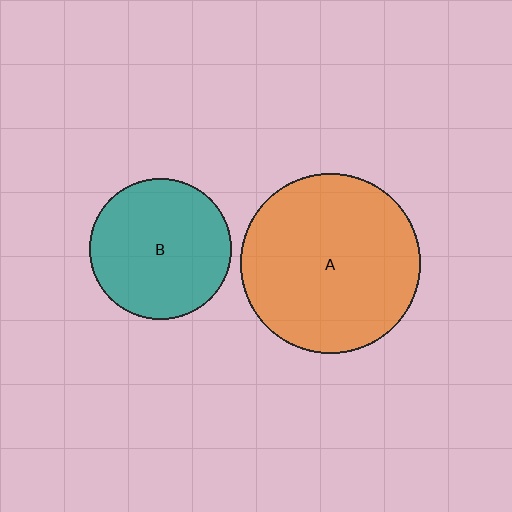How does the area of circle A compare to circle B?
Approximately 1.6 times.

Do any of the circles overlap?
No, none of the circles overlap.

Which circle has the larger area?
Circle A (orange).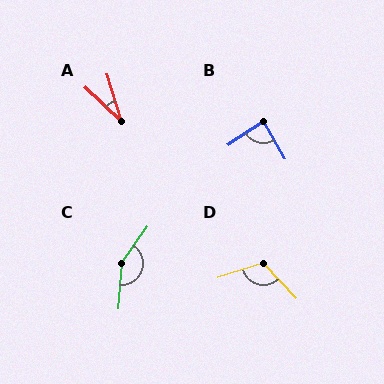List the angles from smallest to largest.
A (30°), B (87°), D (116°), C (149°).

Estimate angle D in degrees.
Approximately 116 degrees.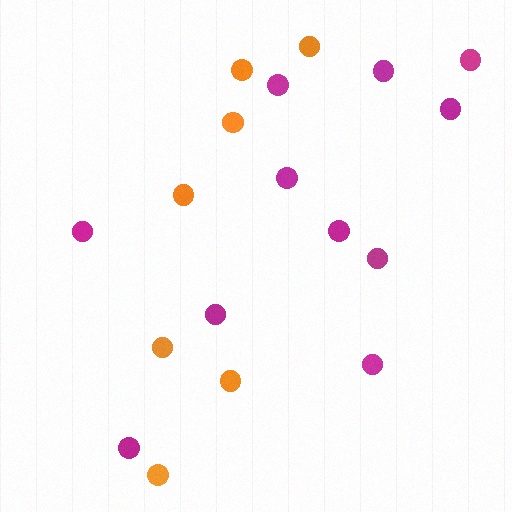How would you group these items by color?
There are 2 groups: one group of orange circles (7) and one group of magenta circles (11).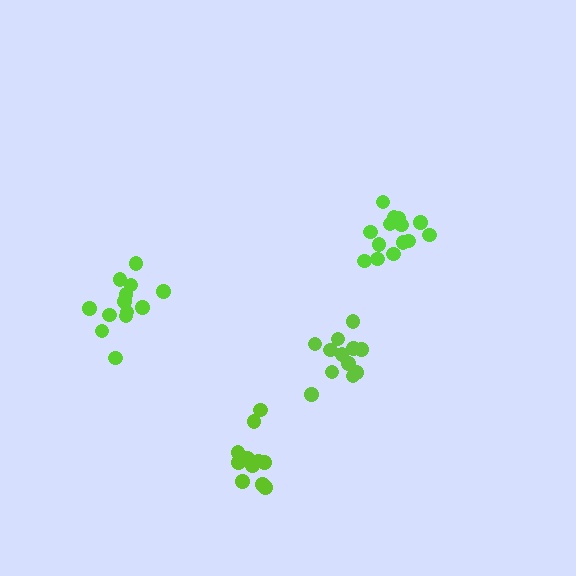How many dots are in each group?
Group 1: 12 dots, Group 2: 13 dots, Group 3: 14 dots, Group 4: 12 dots (51 total).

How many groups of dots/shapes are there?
There are 4 groups.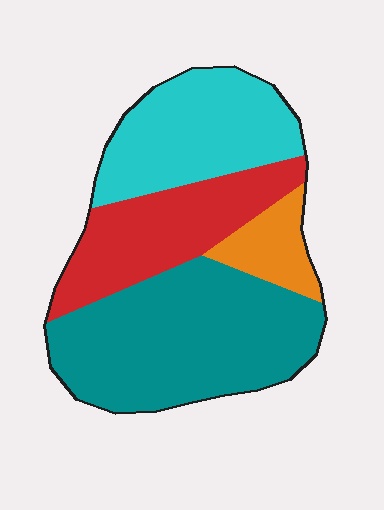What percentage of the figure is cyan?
Cyan covers roughly 25% of the figure.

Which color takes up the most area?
Teal, at roughly 40%.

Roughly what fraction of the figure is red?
Red covers around 25% of the figure.